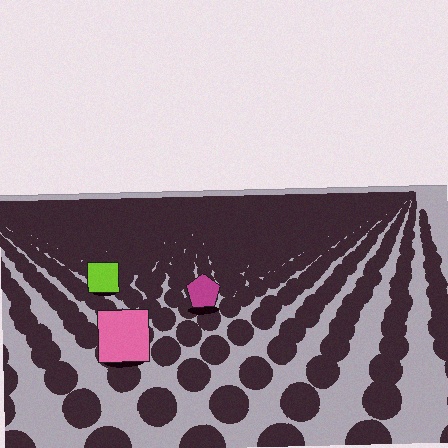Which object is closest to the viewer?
The pink square is closest. The texture marks near it are larger and more spread out.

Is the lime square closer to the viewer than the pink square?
No. The pink square is closer — you can tell from the texture gradient: the ground texture is coarser near it.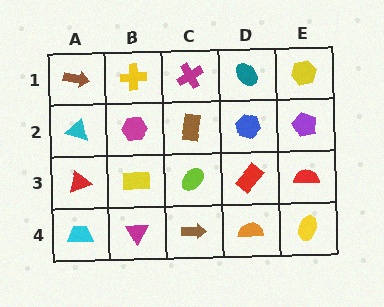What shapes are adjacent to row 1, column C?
A brown rectangle (row 2, column C), a yellow cross (row 1, column B), a teal ellipse (row 1, column D).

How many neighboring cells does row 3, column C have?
4.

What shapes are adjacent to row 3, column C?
A brown rectangle (row 2, column C), a brown arrow (row 4, column C), a yellow rectangle (row 3, column B), a red rectangle (row 3, column D).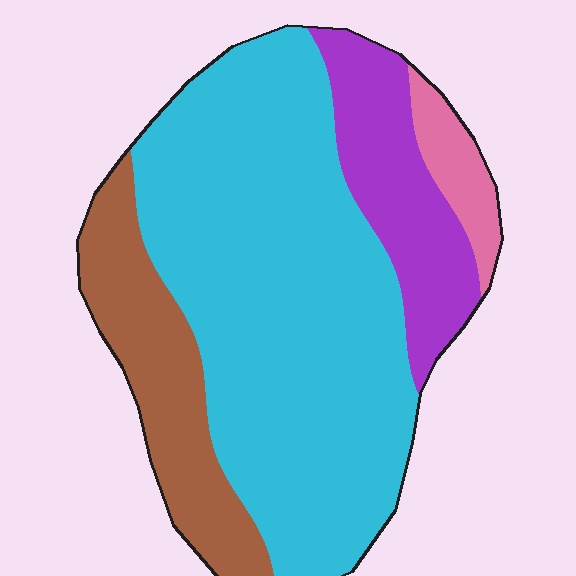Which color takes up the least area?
Pink, at roughly 5%.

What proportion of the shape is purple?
Purple covers 16% of the shape.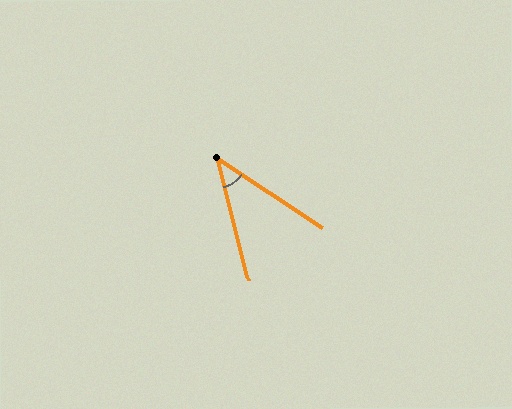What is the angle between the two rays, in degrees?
Approximately 42 degrees.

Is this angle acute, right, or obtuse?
It is acute.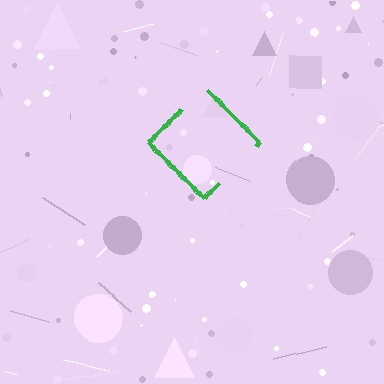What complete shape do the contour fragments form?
The contour fragments form a diamond.